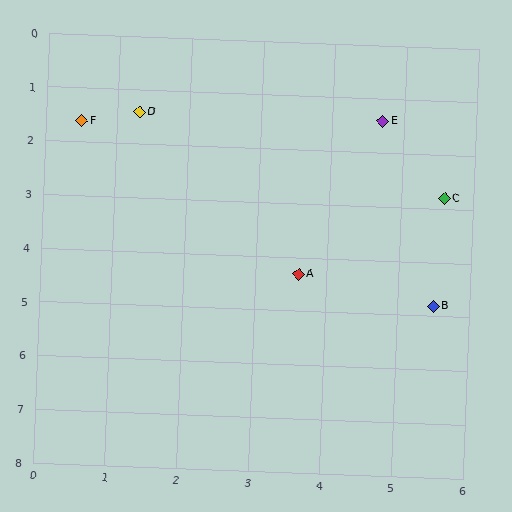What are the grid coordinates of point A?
Point A is at approximately (3.6, 4.3).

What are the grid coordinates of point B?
Point B is at approximately (5.5, 4.8).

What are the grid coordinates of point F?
Point F is at approximately (0.5, 1.6).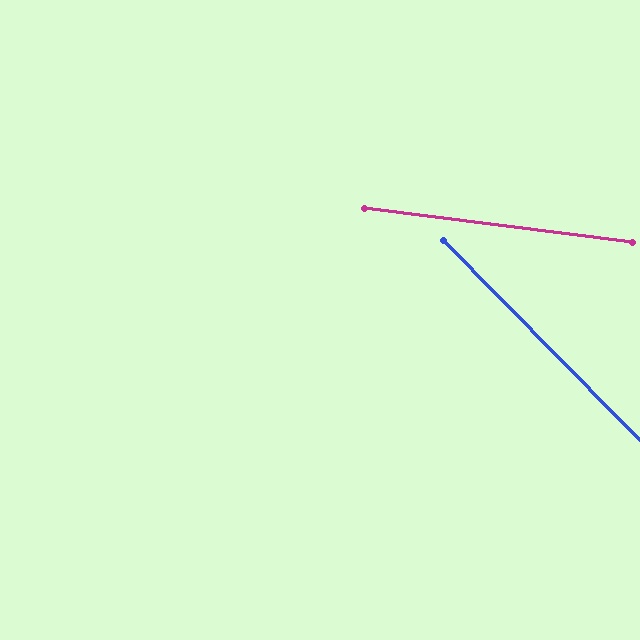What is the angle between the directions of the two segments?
Approximately 38 degrees.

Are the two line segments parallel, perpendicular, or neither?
Neither parallel nor perpendicular — they differ by about 38°.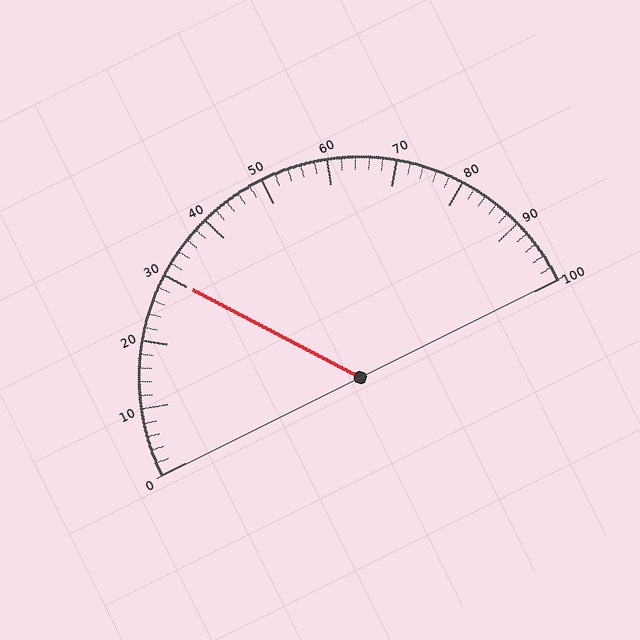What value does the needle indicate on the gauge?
The needle indicates approximately 30.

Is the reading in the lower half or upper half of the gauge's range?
The reading is in the lower half of the range (0 to 100).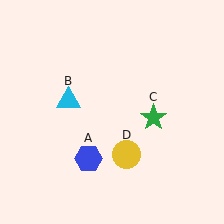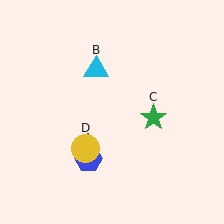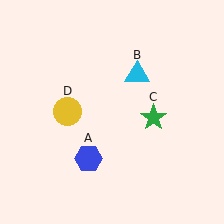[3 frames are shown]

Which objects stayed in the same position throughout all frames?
Blue hexagon (object A) and green star (object C) remained stationary.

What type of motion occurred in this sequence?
The cyan triangle (object B), yellow circle (object D) rotated clockwise around the center of the scene.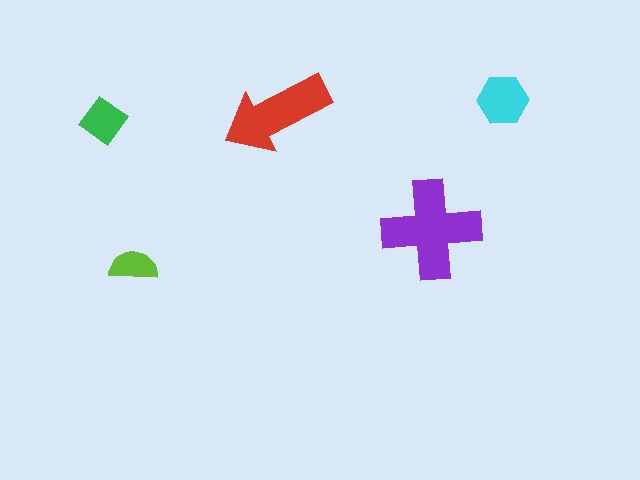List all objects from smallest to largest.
The lime semicircle, the green diamond, the cyan hexagon, the red arrow, the purple cross.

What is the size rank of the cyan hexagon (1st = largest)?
3rd.